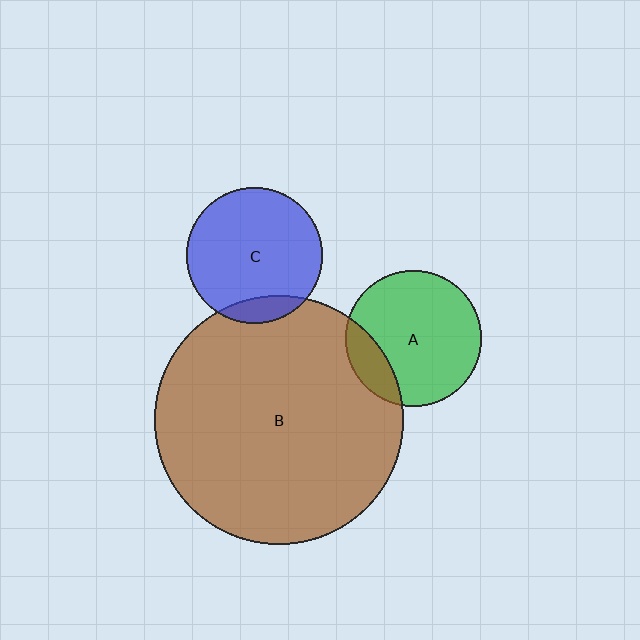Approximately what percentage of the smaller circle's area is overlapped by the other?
Approximately 15%.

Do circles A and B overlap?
Yes.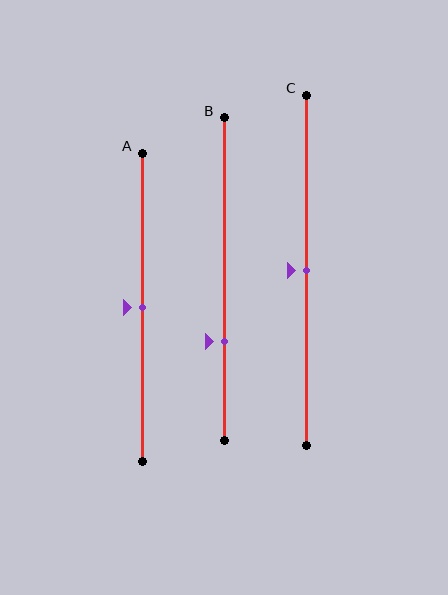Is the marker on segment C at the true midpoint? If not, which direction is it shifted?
Yes, the marker on segment C is at the true midpoint.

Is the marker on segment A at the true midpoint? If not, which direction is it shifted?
Yes, the marker on segment A is at the true midpoint.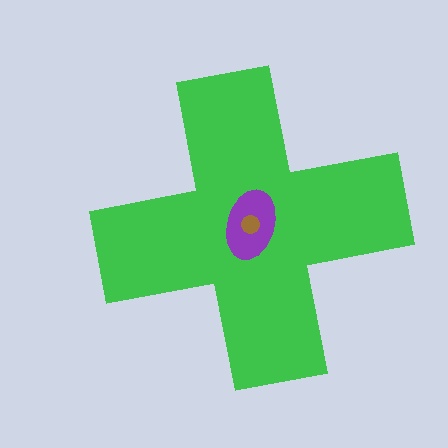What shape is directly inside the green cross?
The purple ellipse.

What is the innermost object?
The brown circle.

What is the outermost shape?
The green cross.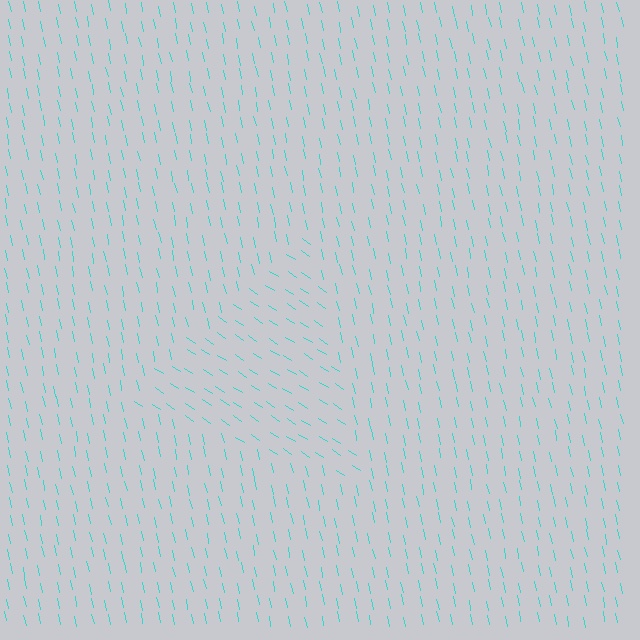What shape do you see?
I see a triangle.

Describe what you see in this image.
The image is filled with small cyan line segments. A triangle region in the image has lines oriented differently from the surrounding lines, creating a visible texture boundary.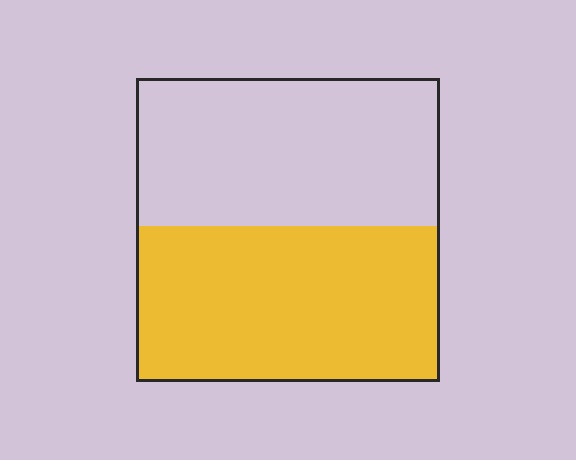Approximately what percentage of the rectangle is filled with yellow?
Approximately 50%.